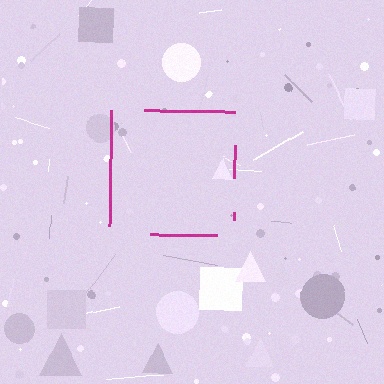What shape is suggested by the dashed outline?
The dashed outline suggests a square.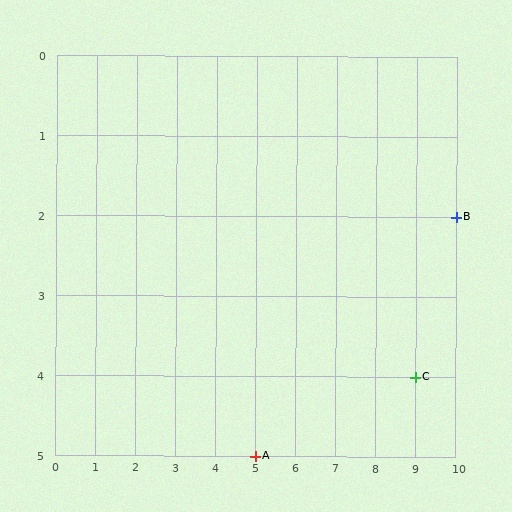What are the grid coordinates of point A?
Point A is at grid coordinates (5, 5).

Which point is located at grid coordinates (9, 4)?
Point C is at (9, 4).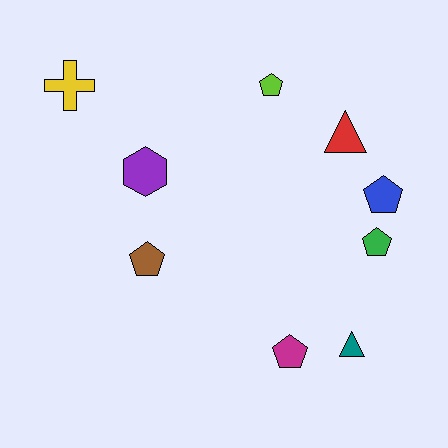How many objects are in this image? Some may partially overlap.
There are 9 objects.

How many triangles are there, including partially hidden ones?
There are 2 triangles.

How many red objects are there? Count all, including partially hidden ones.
There is 1 red object.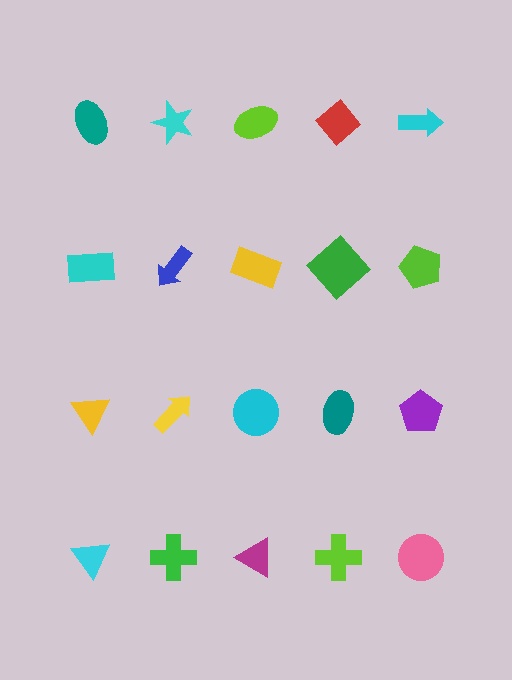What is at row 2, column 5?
A lime pentagon.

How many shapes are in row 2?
5 shapes.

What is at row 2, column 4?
A green diamond.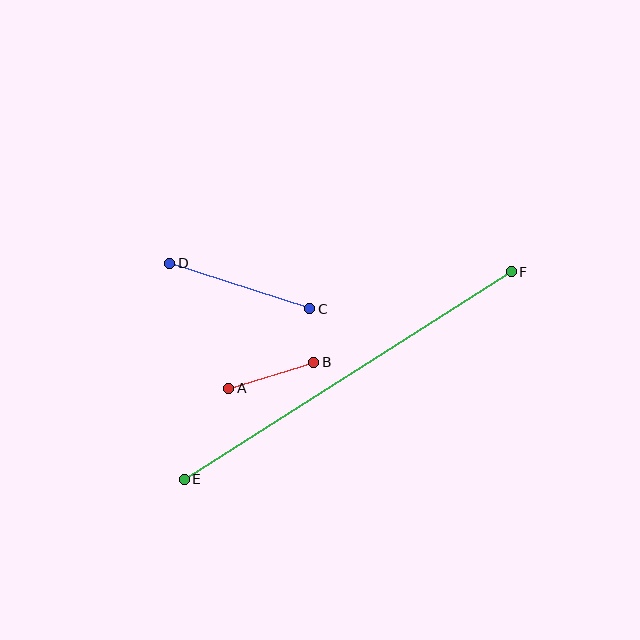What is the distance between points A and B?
The distance is approximately 89 pixels.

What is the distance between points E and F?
The distance is approximately 387 pixels.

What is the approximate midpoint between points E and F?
The midpoint is at approximately (348, 376) pixels.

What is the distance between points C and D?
The distance is approximately 147 pixels.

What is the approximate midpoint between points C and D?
The midpoint is at approximately (240, 286) pixels.